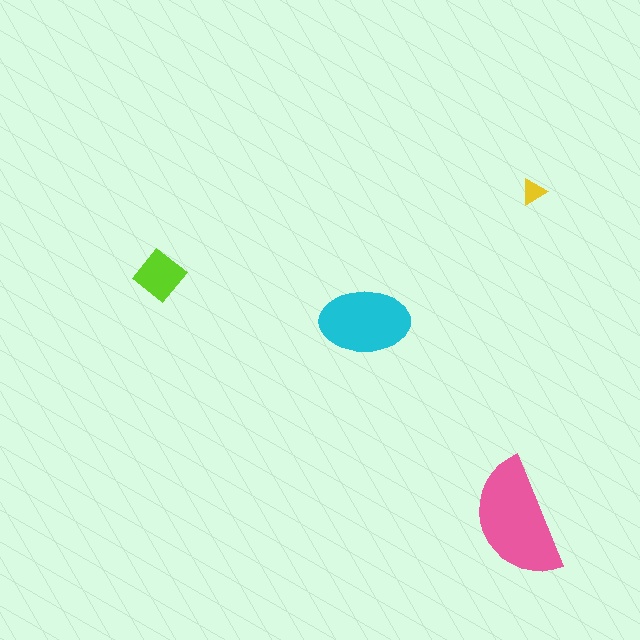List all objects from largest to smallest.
The pink semicircle, the cyan ellipse, the lime diamond, the yellow triangle.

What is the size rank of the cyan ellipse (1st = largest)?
2nd.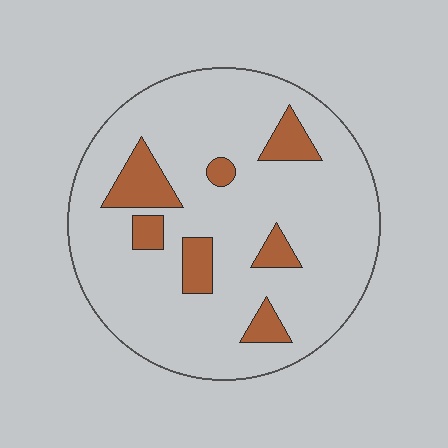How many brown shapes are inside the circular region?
7.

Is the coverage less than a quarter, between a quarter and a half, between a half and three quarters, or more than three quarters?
Less than a quarter.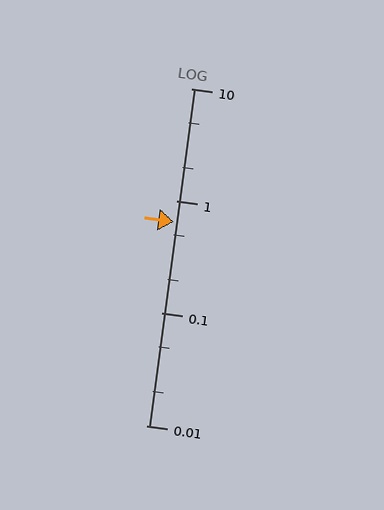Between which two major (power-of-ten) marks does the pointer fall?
The pointer is between 0.1 and 1.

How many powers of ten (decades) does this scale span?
The scale spans 3 decades, from 0.01 to 10.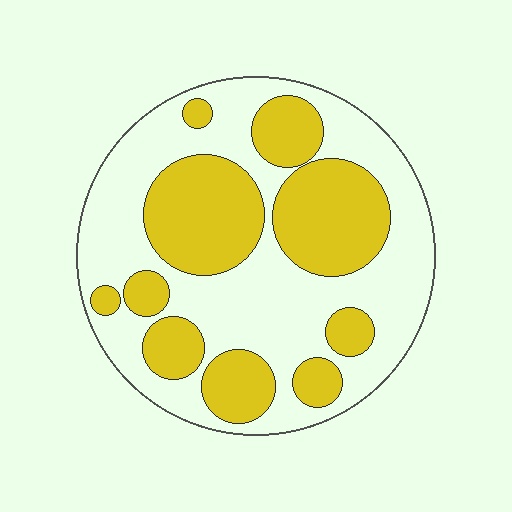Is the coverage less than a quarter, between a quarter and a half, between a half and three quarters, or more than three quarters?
Between a quarter and a half.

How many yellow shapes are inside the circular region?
10.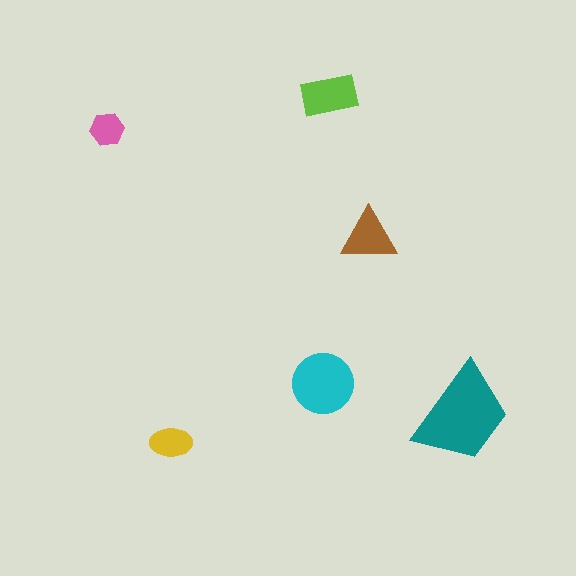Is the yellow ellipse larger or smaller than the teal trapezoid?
Smaller.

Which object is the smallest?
The pink hexagon.